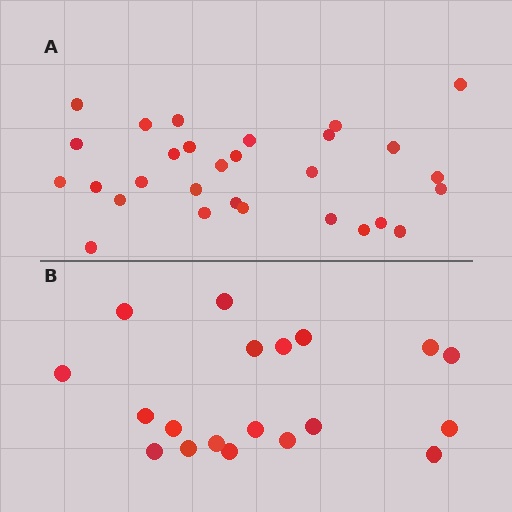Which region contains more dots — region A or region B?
Region A (the top region) has more dots.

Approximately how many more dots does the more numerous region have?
Region A has roughly 10 or so more dots than region B.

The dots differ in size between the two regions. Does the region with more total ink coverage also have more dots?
No. Region B has more total ink coverage because its dots are larger, but region A actually contains more individual dots. Total area can be misleading — the number of items is what matters here.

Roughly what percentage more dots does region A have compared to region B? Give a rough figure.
About 55% more.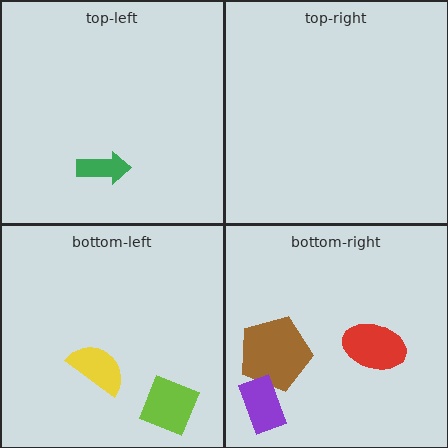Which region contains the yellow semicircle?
The bottom-left region.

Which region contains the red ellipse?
The bottom-right region.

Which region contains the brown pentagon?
The bottom-right region.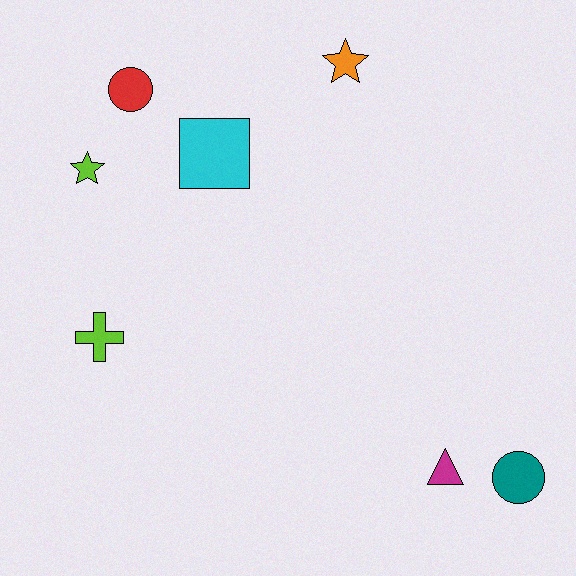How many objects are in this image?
There are 7 objects.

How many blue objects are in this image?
There are no blue objects.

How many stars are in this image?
There are 2 stars.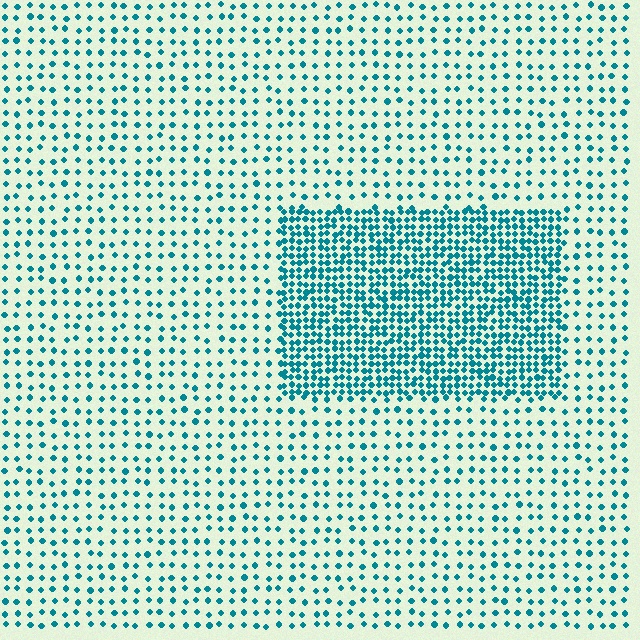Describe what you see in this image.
The image contains small teal elements arranged at two different densities. A rectangle-shaped region is visible where the elements are more densely packed than the surrounding area.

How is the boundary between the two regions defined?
The boundary is defined by a change in element density (approximately 2.7x ratio). All elements are the same color, size, and shape.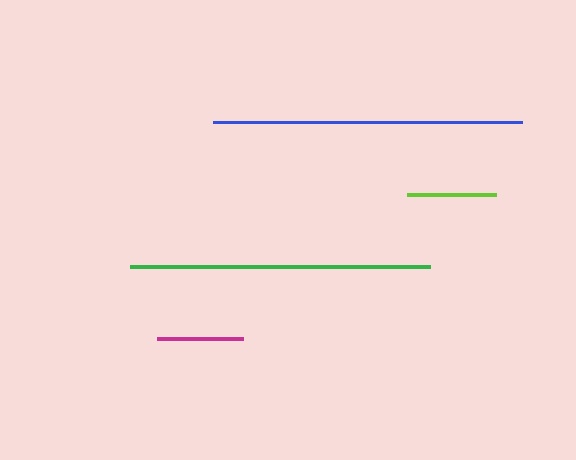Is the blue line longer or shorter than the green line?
The blue line is longer than the green line.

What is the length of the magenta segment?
The magenta segment is approximately 86 pixels long.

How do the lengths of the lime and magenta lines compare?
The lime and magenta lines are approximately the same length.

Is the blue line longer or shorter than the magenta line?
The blue line is longer than the magenta line.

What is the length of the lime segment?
The lime segment is approximately 89 pixels long.